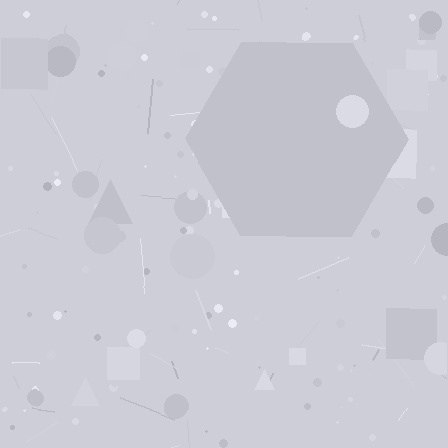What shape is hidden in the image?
A hexagon is hidden in the image.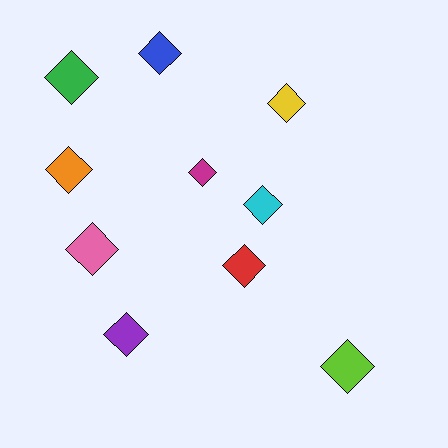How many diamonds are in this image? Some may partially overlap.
There are 10 diamonds.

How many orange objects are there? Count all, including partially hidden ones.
There is 1 orange object.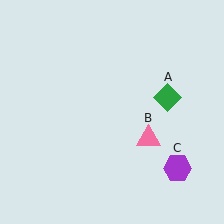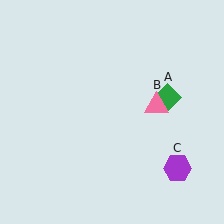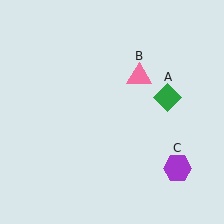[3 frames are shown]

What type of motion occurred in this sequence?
The pink triangle (object B) rotated counterclockwise around the center of the scene.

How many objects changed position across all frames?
1 object changed position: pink triangle (object B).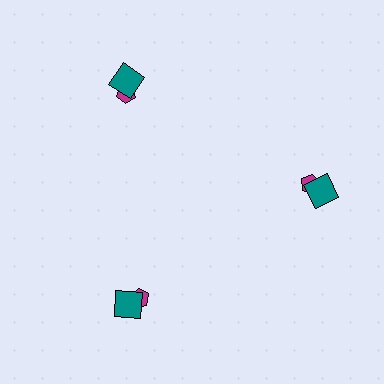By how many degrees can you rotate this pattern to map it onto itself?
The pattern maps onto itself every 120 degrees of rotation.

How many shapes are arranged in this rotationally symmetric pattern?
There are 6 shapes, arranged in 3 groups of 2.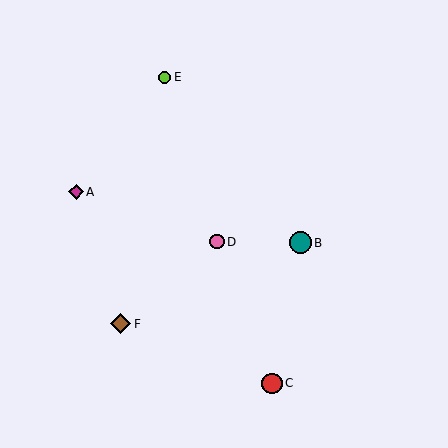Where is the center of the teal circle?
The center of the teal circle is at (300, 243).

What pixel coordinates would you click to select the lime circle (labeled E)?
Click at (164, 77) to select the lime circle E.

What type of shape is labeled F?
Shape F is a brown diamond.